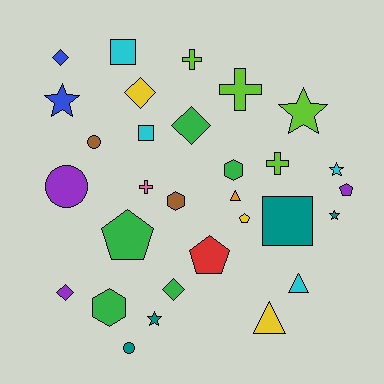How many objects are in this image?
There are 30 objects.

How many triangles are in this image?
There are 3 triangles.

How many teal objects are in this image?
There are 4 teal objects.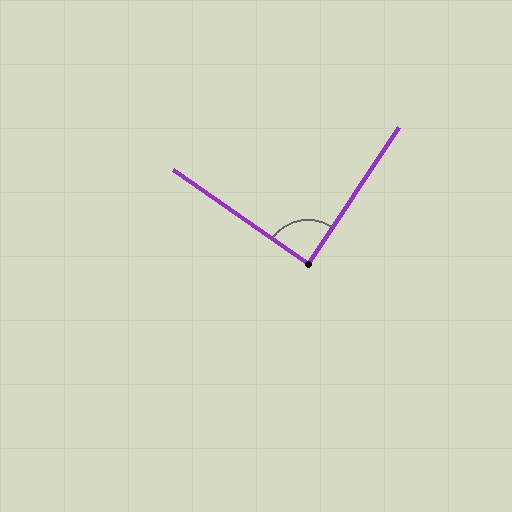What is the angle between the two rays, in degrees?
Approximately 89 degrees.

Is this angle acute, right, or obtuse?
It is approximately a right angle.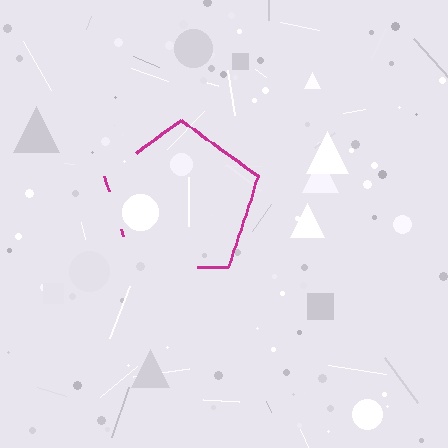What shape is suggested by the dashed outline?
The dashed outline suggests a pentagon.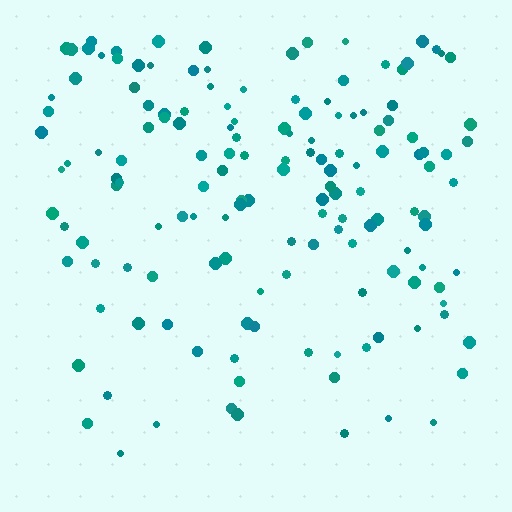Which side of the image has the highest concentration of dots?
The top.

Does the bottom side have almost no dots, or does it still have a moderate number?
Still a moderate number, just noticeably fewer than the top.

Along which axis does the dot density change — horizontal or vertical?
Vertical.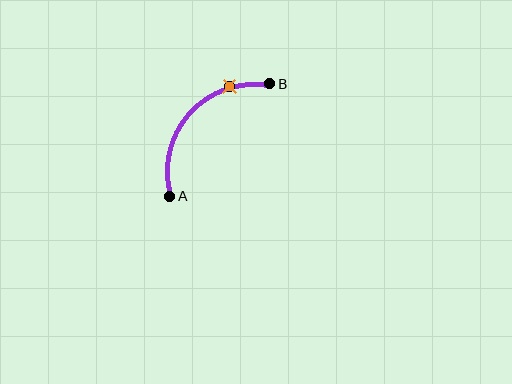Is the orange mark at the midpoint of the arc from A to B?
No. The orange mark lies on the arc but is closer to endpoint B. The arc midpoint would be at the point on the curve equidistant along the arc from both A and B.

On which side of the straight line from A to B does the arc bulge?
The arc bulges above and to the left of the straight line connecting A and B.